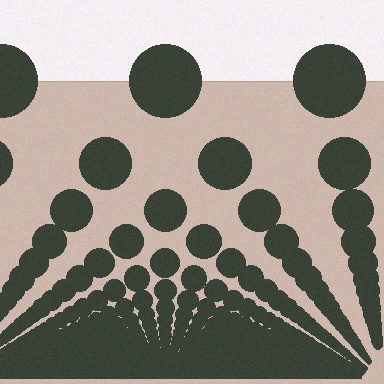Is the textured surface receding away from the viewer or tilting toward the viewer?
The surface appears to tilt toward the viewer. Texture elements get larger and sparser toward the top.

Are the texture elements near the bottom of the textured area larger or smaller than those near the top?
Smaller. The gradient is inverted — elements near the bottom are smaller and denser.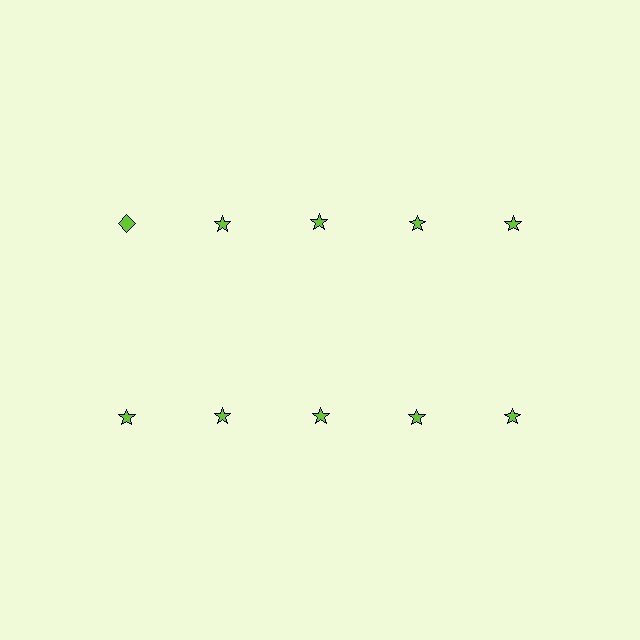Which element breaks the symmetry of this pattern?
The lime diamond in the top row, leftmost column breaks the symmetry. All other shapes are lime stars.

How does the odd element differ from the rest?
It has a different shape: diamond instead of star.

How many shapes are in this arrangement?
There are 10 shapes arranged in a grid pattern.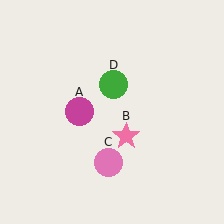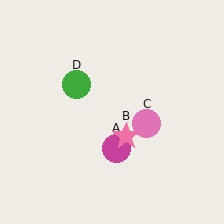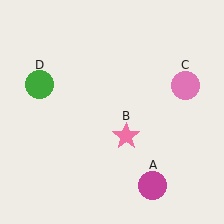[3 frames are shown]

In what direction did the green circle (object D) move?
The green circle (object D) moved left.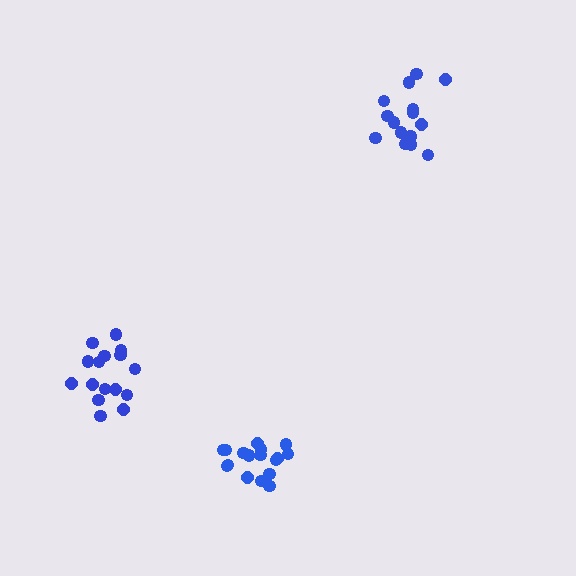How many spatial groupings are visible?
There are 3 spatial groupings.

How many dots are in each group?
Group 1: 17 dots, Group 2: 16 dots, Group 3: 16 dots (49 total).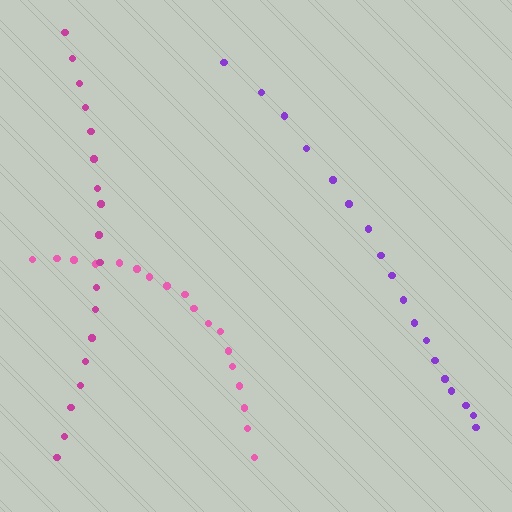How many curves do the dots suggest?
There are 3 distinct paths.